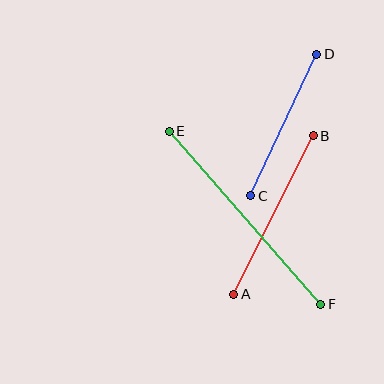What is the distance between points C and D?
The distance is approximately 156 pixels.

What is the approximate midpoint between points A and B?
The midpoint is at approximately (273, 215) pixels.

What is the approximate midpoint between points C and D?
The midpoint is at approximately (284, 125) pixels.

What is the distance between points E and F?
The distance is approximately 229 pixels.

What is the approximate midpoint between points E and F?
The midpoint is at approximately (245, 218) pixels.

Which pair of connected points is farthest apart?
Points E and F are farthest apart.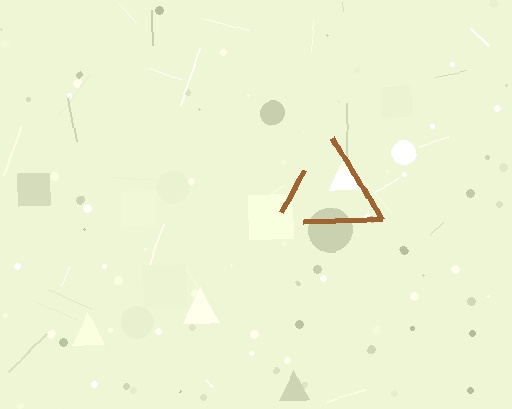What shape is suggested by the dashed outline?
The dashed outline suggests a triangle.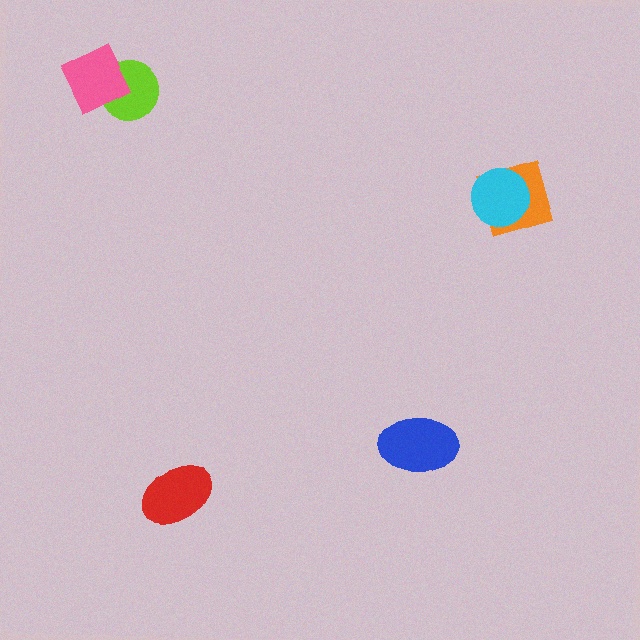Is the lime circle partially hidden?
Yes, it is partially covered by another shape.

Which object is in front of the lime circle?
The pink diamond is in front of the lime circle.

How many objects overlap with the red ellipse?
0 objects overlap with the red ellipse.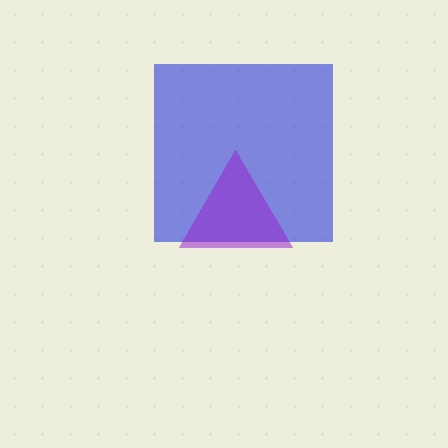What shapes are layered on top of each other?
The layered shapes are: a blue square, a purple triangle.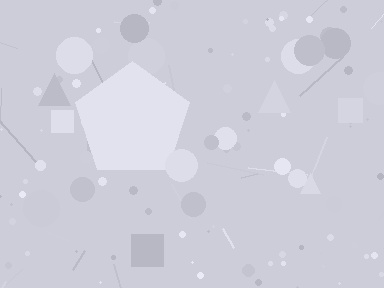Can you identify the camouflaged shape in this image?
The camouflaged shape is a pentagon.